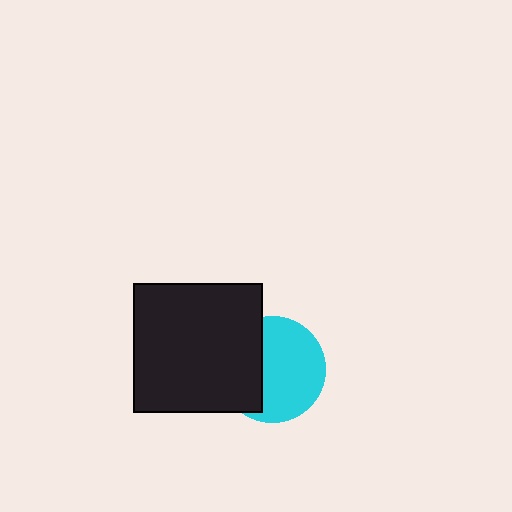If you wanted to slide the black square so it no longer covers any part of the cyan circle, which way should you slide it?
Slide it left — that is the most direct way to separate the two shapes.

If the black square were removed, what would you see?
You would see the complete cyan circle.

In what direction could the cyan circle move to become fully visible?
The cyan circle could move right. That would shift it out from behind the black square entirely.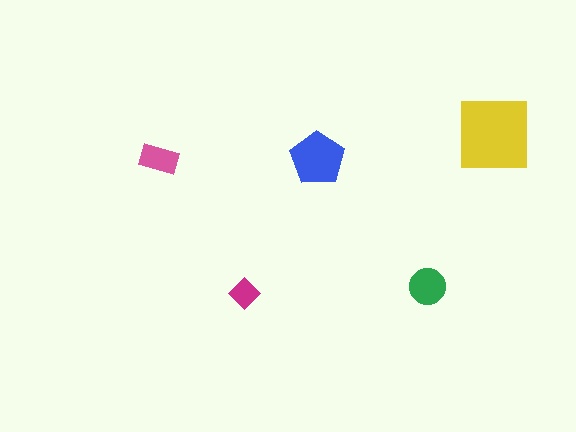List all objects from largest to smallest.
The yellow square, the blue pentagon, the green circle, the pink rectangle, the magenta diamond.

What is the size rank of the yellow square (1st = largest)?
1st.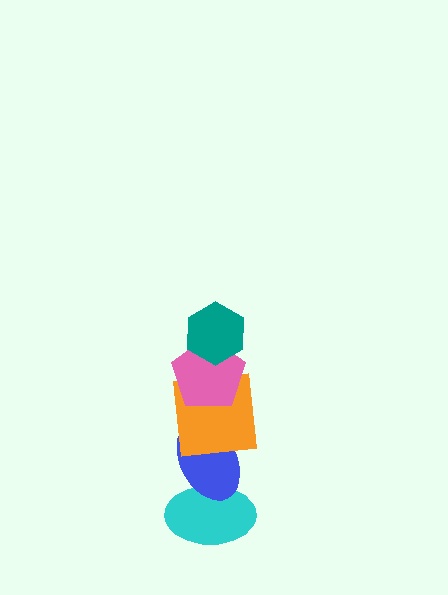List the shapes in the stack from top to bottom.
From top to bottom: the teal hexagon, the pink pentagon, the orange square, the blue ellipse, the cyan ellipse.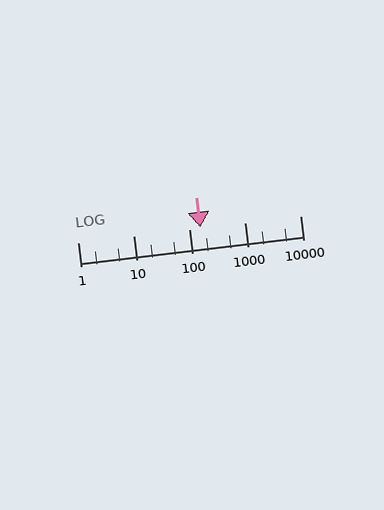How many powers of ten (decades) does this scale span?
The scale spans 4 decades, from 1 to 10000.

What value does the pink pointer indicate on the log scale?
The pointer indicates approximately 160.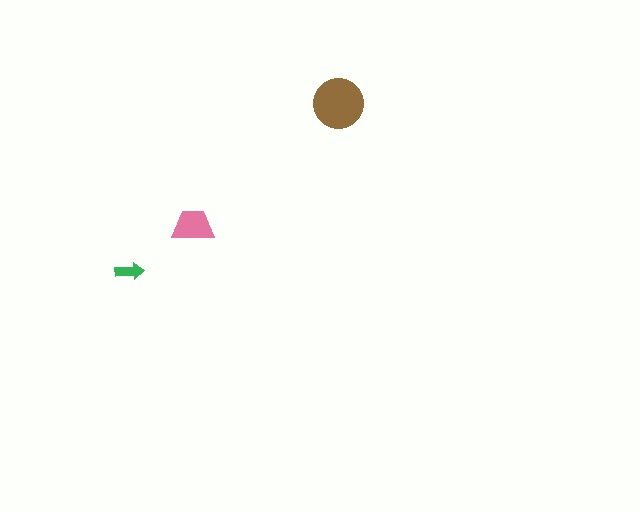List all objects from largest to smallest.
The brown circle, the pink trapezoid, the green arrow.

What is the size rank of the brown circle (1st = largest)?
1st.